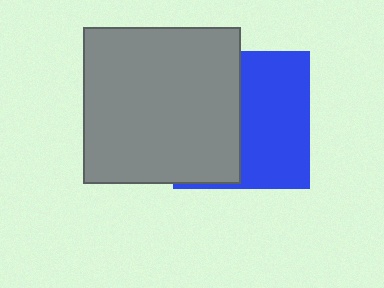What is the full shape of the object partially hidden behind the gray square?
The partially hidden object is a blue square.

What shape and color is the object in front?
The object in front is a gray square.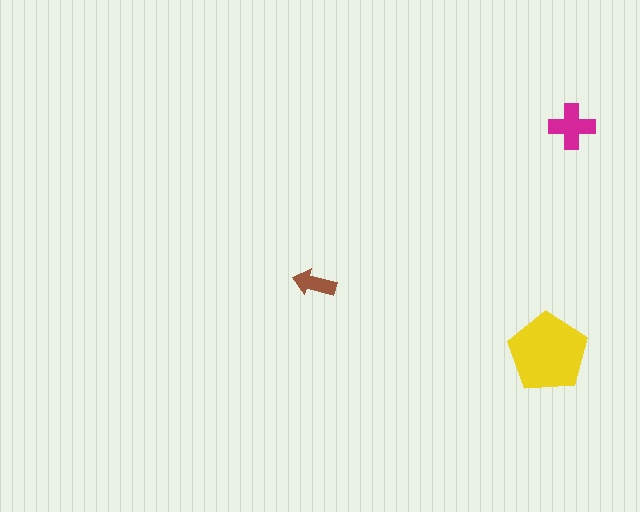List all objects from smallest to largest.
The brown arrow, the magenta cross, the yellow pentagon.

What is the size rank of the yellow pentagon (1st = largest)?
1st.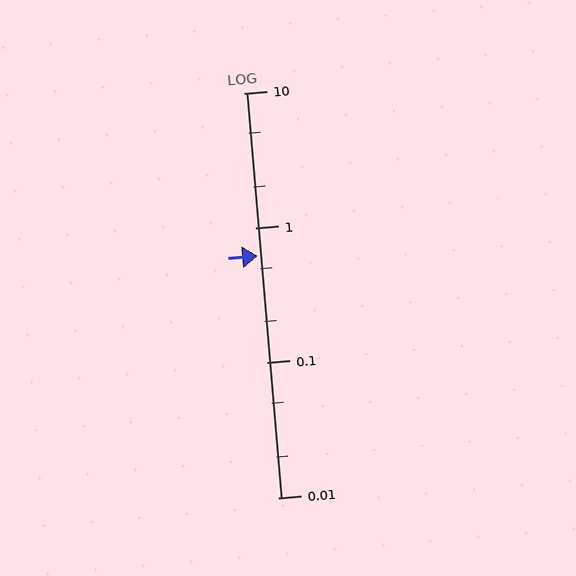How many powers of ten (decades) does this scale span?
The scale spans 3 decades, from 0.01 to 10.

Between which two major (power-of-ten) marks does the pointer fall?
The pointer is between 0.1 and 1.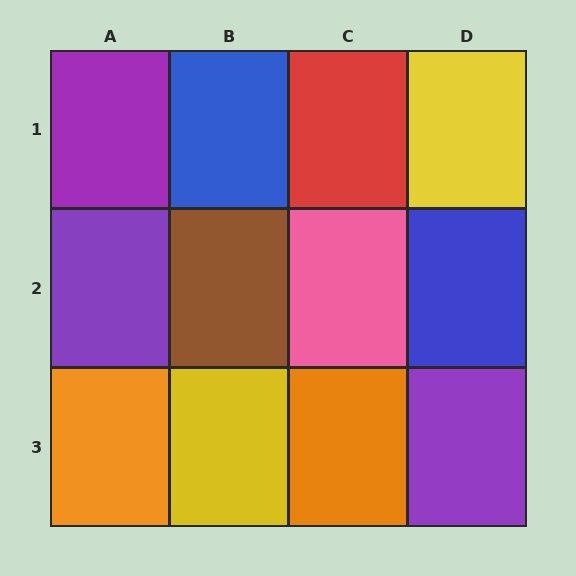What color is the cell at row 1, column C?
Red.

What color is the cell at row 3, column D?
Purple.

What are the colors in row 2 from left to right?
Purple, brown, pink, blue.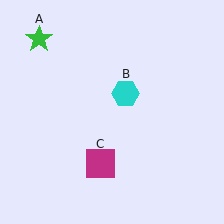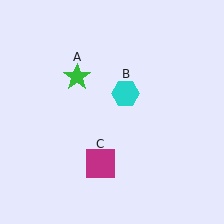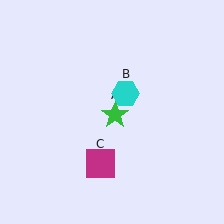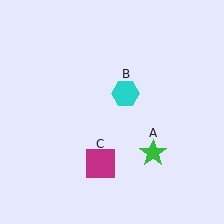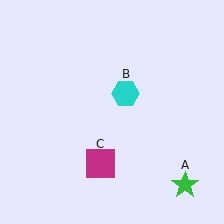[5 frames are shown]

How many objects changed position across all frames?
1 object changed position: green star (object A).